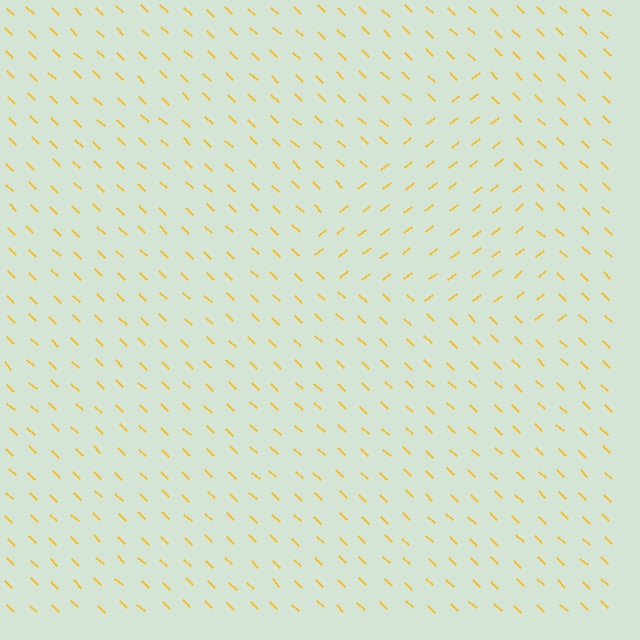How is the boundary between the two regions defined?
The boundary is defined purely by a change in line orientation (approximately 82 degrees difference). All lines are the same color and thickness.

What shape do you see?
I see a triangle.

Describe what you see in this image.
The image is filled with small yellow line segments. A triangle region in the image has lines oriented differently from the surrounding lines, creating a visible texture boundary.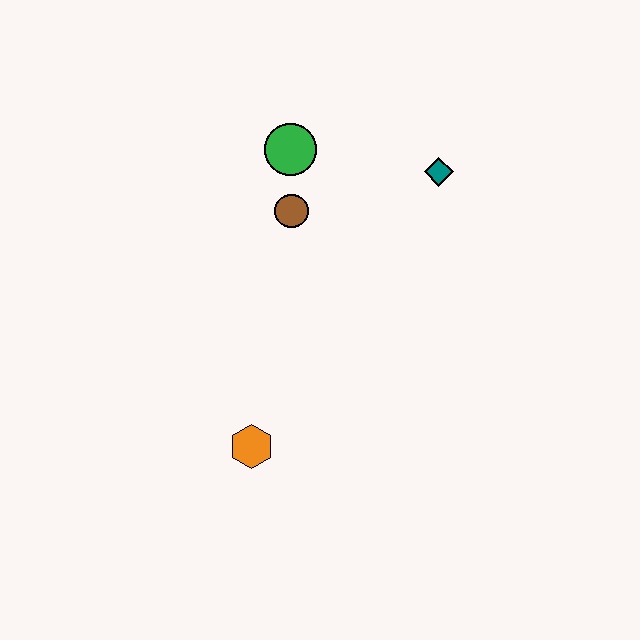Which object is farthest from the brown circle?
The orange hexagon is farthest from the brown circle.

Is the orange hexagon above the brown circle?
No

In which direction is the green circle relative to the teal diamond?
The green circle is to the left of the teal diamond.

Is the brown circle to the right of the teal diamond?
No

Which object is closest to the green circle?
The brown circle is closest to the green circle.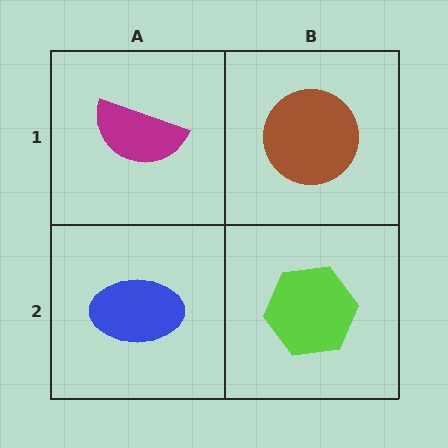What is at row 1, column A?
A magenta semicircle.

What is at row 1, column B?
A brown circle.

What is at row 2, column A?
A blue ellipse.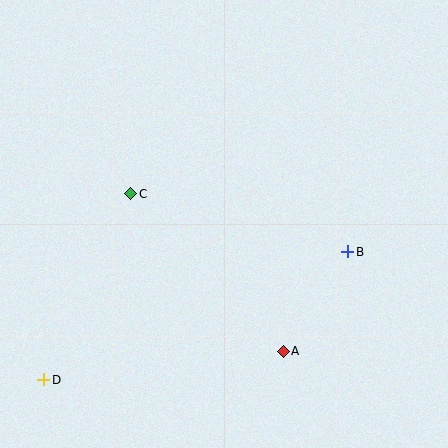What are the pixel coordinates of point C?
Point C is at (131, 194).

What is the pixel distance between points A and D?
The distance between A and D is 241 pixels.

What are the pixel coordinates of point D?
Point D is at (44, 380).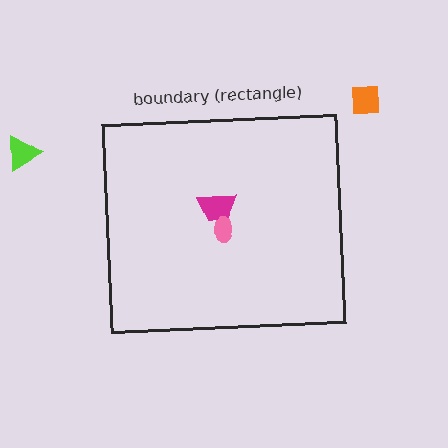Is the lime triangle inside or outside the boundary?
Outside.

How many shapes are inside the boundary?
2 inside, 2 outside.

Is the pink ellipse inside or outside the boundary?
Inside.